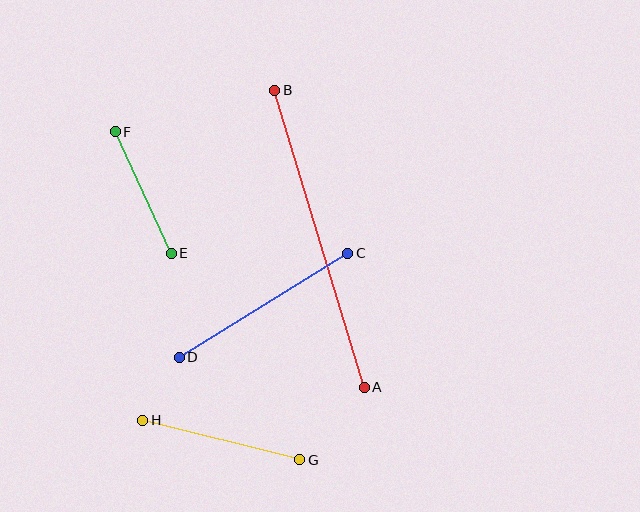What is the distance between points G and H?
The distance is approximately 162 pixels.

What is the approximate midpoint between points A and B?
The midpoint is at approximately (320, 239) pixels.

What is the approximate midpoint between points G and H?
The midpoint is at approximately (221, 440) pixels.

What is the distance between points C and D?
The distance is approximately 198 pixels.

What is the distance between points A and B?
The distance is approximately 311 pixels.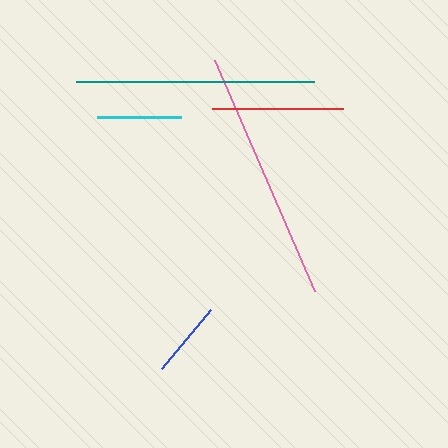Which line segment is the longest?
The pink line is the longest at approximately 251 pixels.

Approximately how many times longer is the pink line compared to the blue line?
The pink line is approximately 3.3 times the length of the blue line.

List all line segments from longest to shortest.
From longest to shortest: pink, teal, red, cyan, blue.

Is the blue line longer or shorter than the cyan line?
The cyan line is longer than the blue line.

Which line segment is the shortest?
The blue line is the shortest at approximately 77 pixels.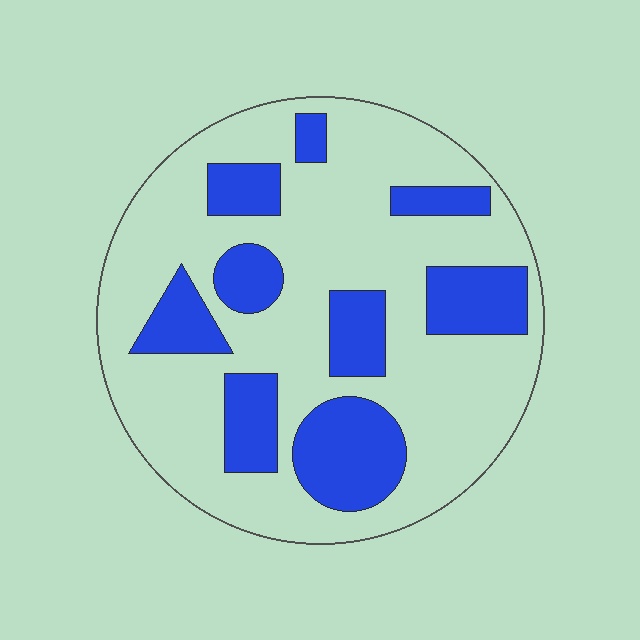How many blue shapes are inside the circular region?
9.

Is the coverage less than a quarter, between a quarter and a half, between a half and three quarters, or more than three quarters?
Between a quarter and a half.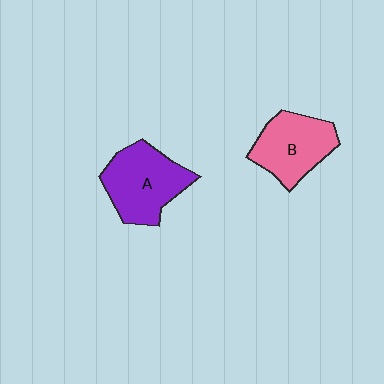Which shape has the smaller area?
Shape B (pink).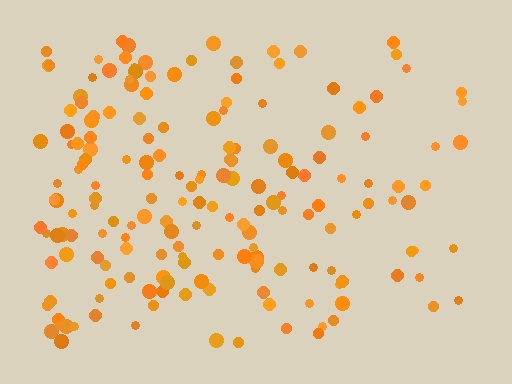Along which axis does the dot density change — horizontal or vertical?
Horizontal.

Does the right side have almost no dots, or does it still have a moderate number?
Still a moderate number, just noticeably fewer than the left.